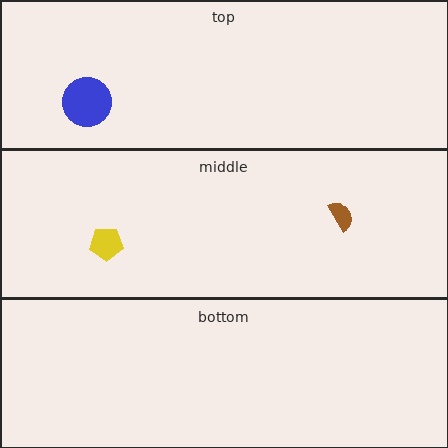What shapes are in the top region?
The blue circle.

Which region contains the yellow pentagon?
The middle region.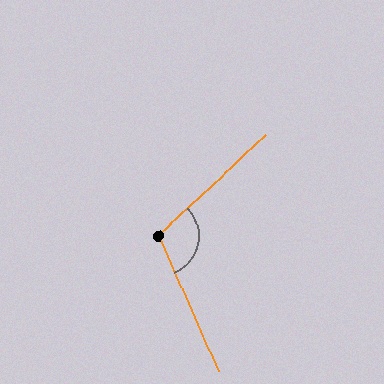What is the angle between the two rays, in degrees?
Approximately 109 degrees.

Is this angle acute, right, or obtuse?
It is obtuse.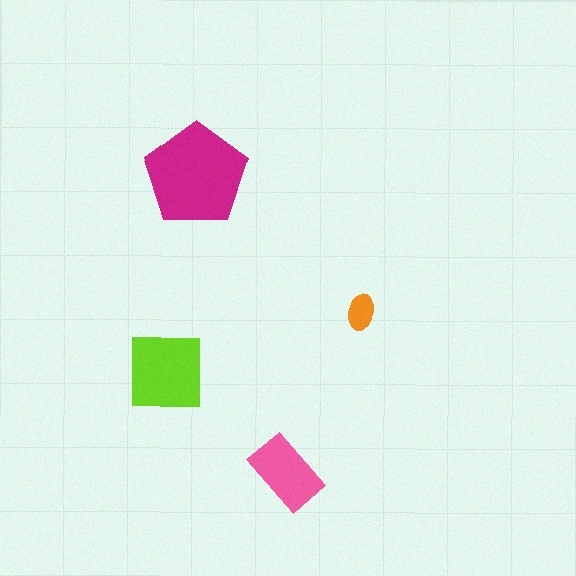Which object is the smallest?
The orange ellipse.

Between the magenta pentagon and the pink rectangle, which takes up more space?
The magenta pentagon.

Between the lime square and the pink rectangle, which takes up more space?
The lime square.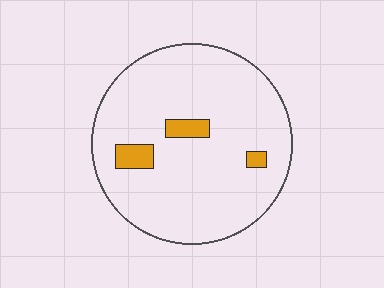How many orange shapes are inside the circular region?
3.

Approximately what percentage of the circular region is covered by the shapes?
Approximately 5%.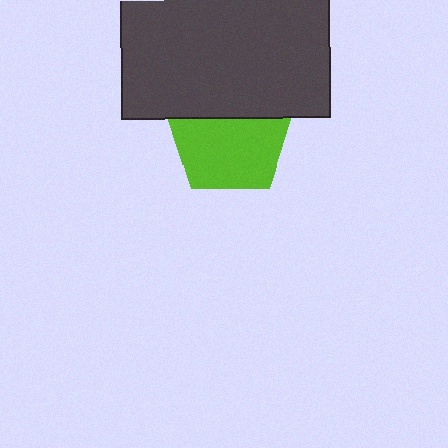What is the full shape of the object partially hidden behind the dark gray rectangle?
The partially hidden object is a lime pentagon.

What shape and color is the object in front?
The object in front is a dark gray rectangle.